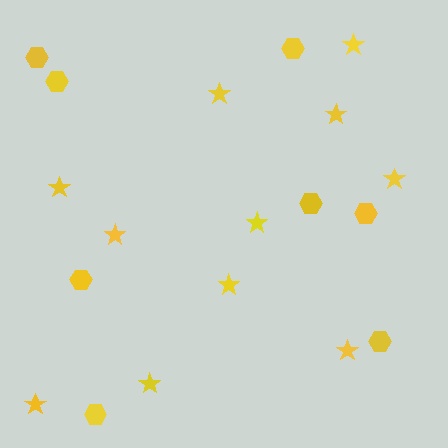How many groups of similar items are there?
There are 2 groups: one group of stars (11) and one group of hexagons (8).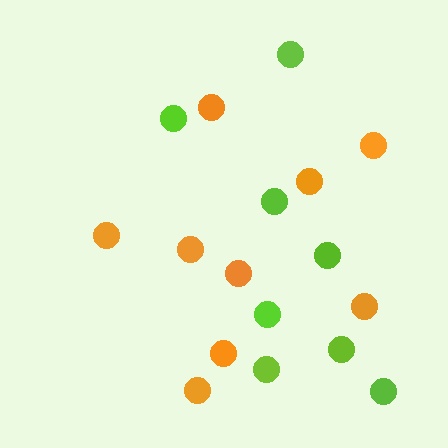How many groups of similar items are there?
There are 2 groups: one group of lime circles (8) and one group of orange circles (9).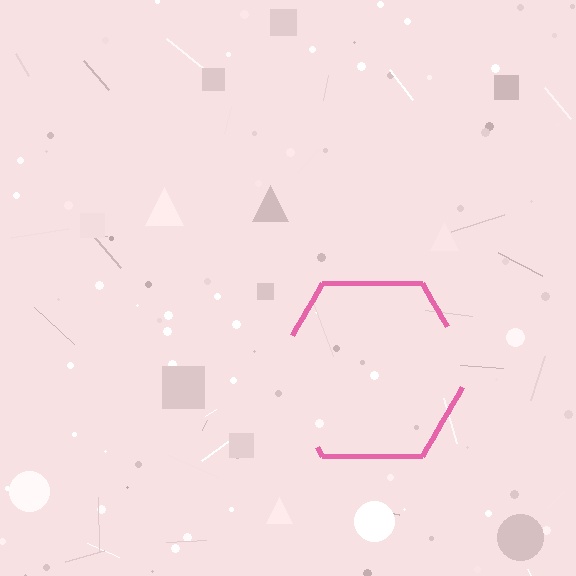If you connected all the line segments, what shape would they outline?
They would outline a hexagon.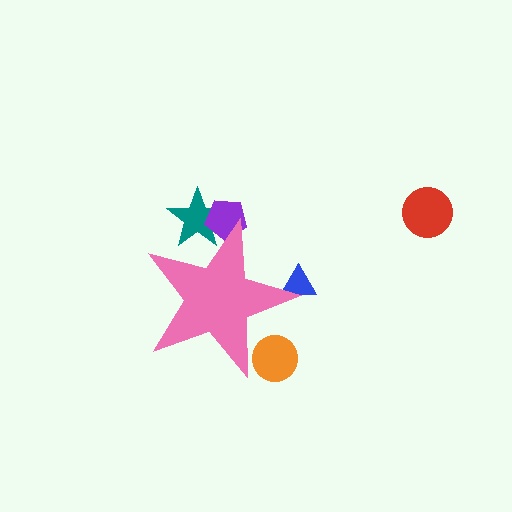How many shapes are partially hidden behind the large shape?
4 shapes are partially hidden.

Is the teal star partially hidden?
Yes, the teal star is partially hidden behind the pink star.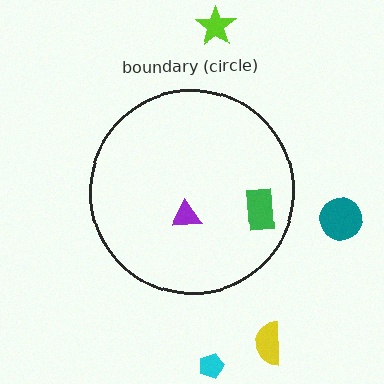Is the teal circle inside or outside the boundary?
Outside.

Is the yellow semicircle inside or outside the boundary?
Outside.